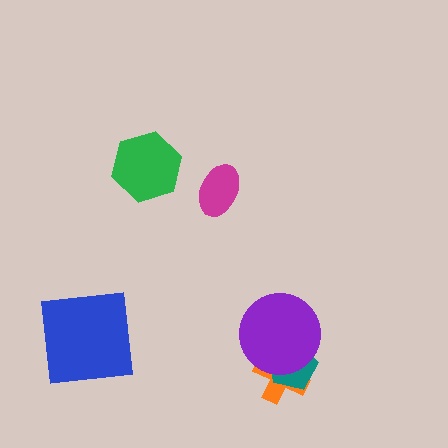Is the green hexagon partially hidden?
No, no other shape covers it.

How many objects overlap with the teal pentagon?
2 objects overlap with the teal pentagon.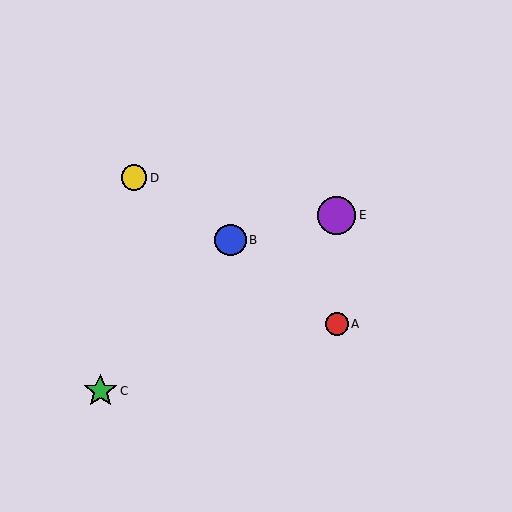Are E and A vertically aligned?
Yes, both are at x≈337.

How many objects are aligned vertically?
2 objects (A, E) are aligned vertically.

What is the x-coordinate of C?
Object C is at x≈100.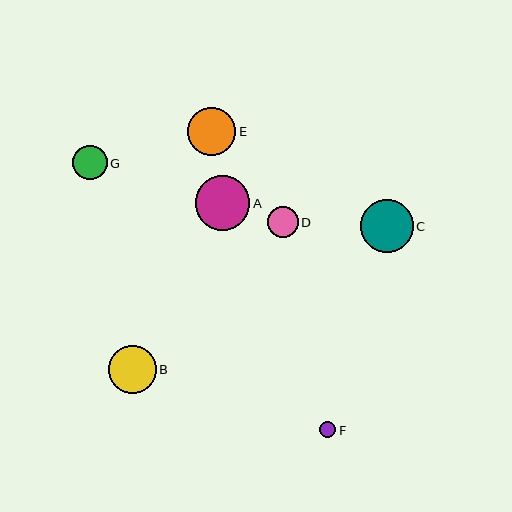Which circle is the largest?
Circle A is the largest with a size of approximately 54 pixels.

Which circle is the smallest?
Circle F is the smallest with a size of approximately 16 pixels.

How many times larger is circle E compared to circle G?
Circle E is approximately 1.4 times the size of circle G.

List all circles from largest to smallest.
From largest to smallest: A, C, B, E, G, D, F.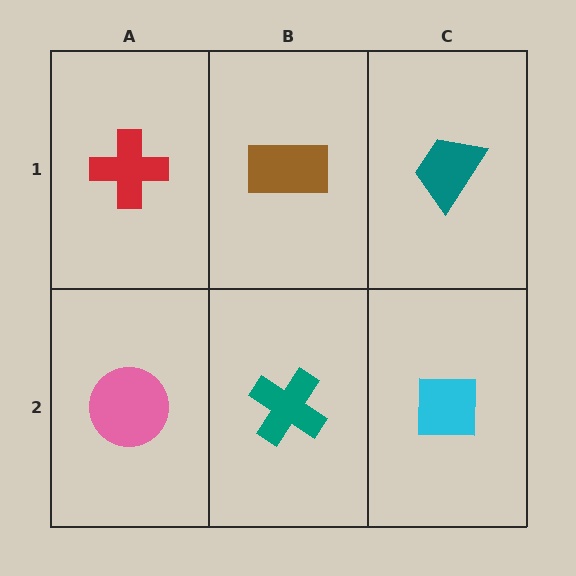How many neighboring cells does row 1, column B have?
3.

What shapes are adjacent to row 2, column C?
A teal trapezoid (row 1, column C), a teal cross (row 2, column B).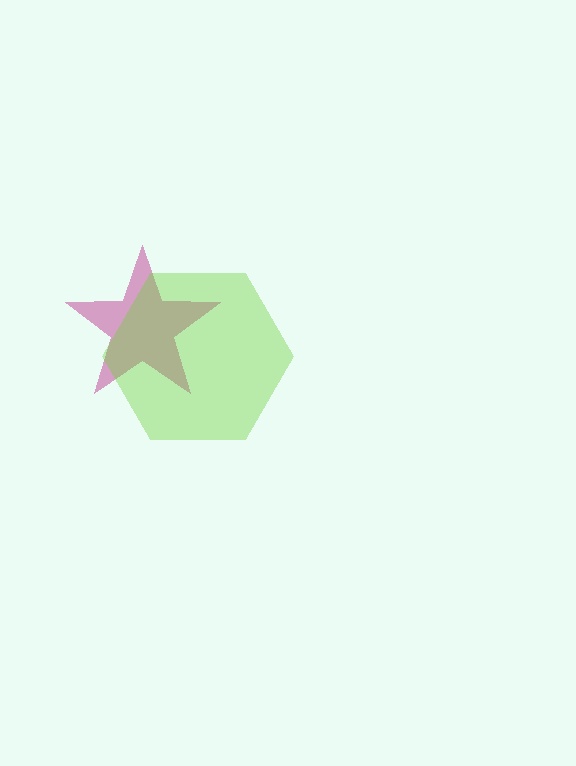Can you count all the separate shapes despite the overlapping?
Yes, there are 2 separate shapes.